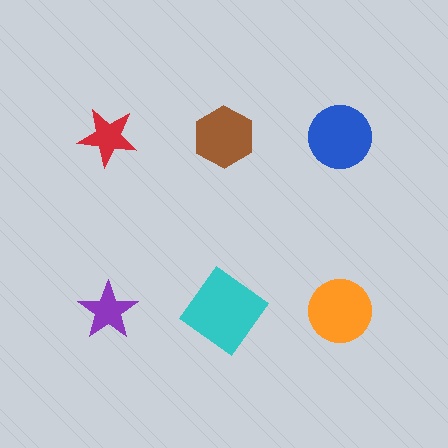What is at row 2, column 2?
A cyan diamond.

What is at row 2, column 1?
A purple star.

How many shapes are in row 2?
3 shapes.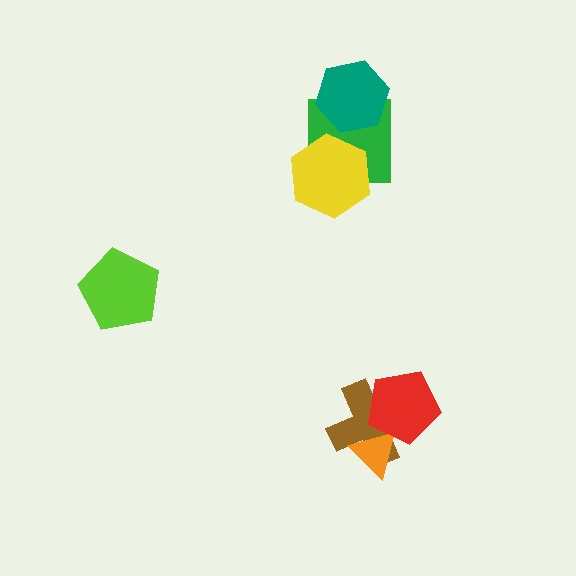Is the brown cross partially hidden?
Yes, it is partially covered by another shape.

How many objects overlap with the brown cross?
2 objects overlap with the brown cross.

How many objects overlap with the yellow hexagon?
1 object overlaps with the yellow hexagon.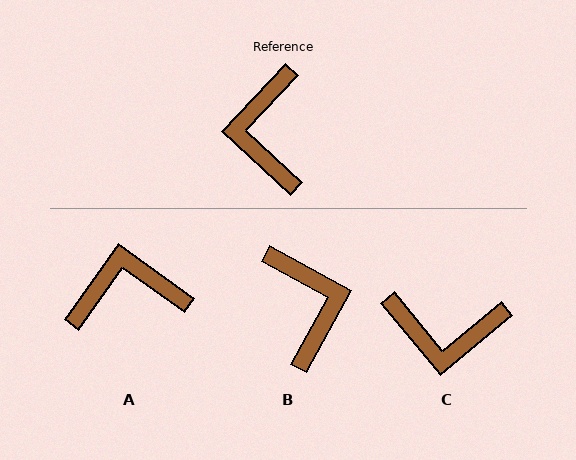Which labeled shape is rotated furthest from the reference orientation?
B, about 166 degrees away.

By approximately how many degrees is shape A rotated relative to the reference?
Approximately 83 degrees clockwise.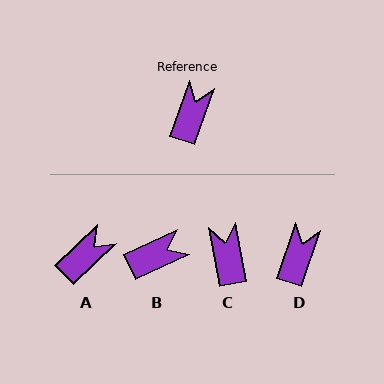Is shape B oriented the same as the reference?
No, it is off by about 46 degrees.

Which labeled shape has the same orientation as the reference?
D.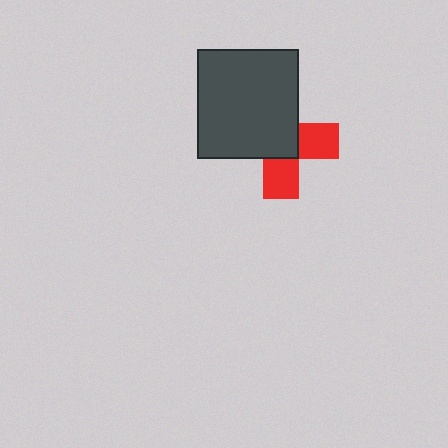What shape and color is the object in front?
The object in front is a dark gray rectangle.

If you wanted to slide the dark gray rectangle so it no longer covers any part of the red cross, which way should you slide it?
Slide it toward the upper-left — that is the most direct way to separate the two shapes.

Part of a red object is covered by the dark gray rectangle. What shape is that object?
It is a cross.